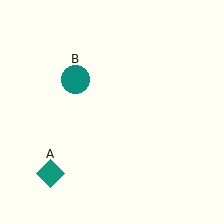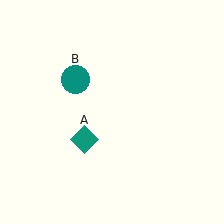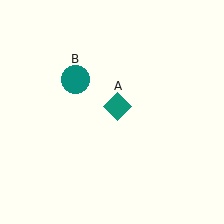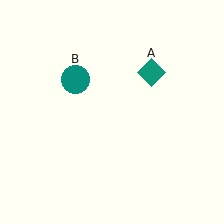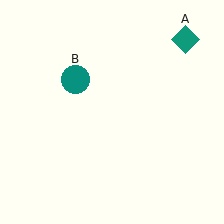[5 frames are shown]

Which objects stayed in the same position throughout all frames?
Teal circle (object B) remained stationary.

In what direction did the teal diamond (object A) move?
The teal diamond (object A) moved up and to the right.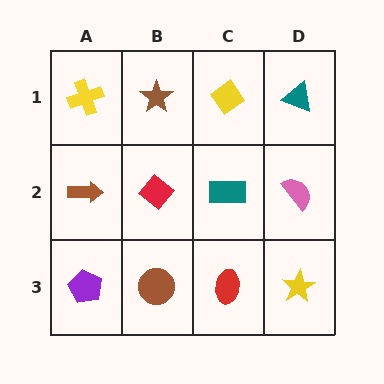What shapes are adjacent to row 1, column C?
A teal rectangle (row 2, column C), a brown star (row 1, column B), a teal triangle (row 1, column D).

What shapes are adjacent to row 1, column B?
A red diamond (row 2, column B), a yellow cross (row 1, column A), a yellow diamond (row 1, column C).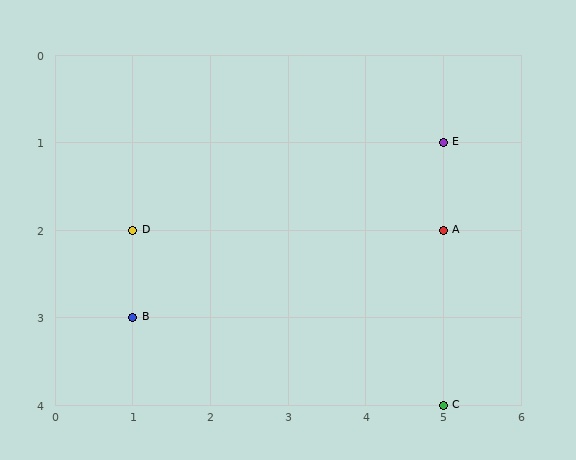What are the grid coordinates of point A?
Point A is at grid coordinates (5, 2).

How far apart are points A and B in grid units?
Points A and B are 4 columns and 1 row apart (about 4.1 grid units diagonally).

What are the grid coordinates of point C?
Point C is at grid coordinates (5, 4).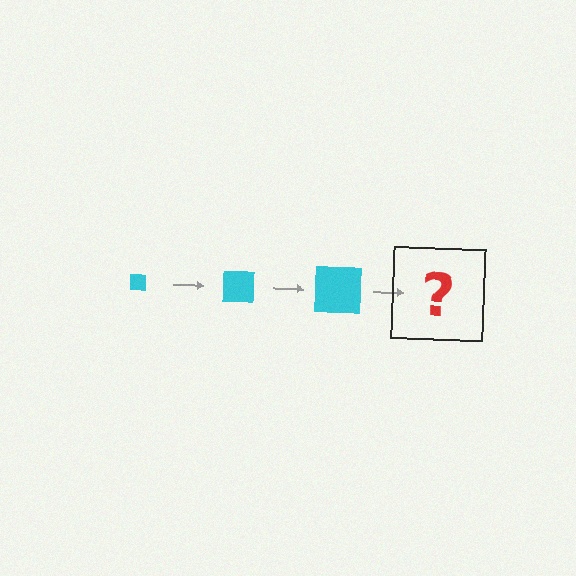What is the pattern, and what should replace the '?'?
The pattern is that the square gets progressively larger each step. The '?' should be a cyan square, larger than the previous one.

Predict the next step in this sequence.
The next step is a cyan square, larger than the previous one.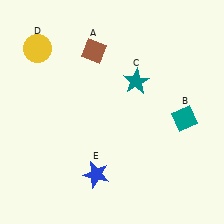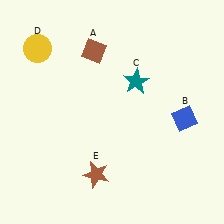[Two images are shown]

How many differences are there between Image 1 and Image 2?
There are 2 differences between the two images.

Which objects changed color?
B changed from teal to blue. E changed from blue to brown.